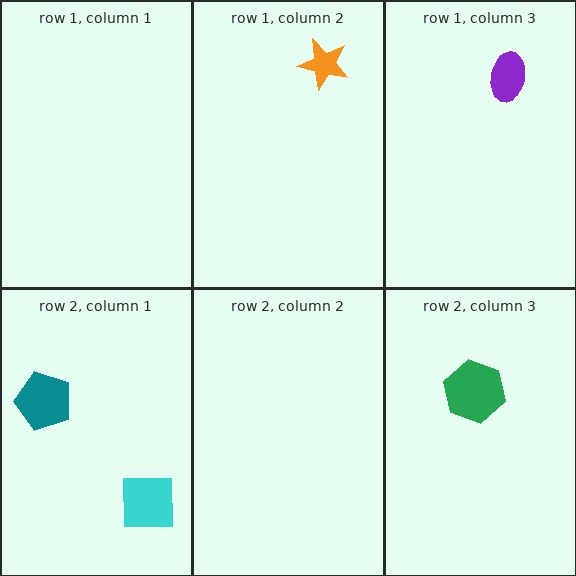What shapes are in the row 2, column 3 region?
The green hexagon.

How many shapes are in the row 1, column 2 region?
1.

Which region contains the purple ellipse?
The row 1, column 3 region.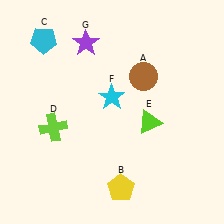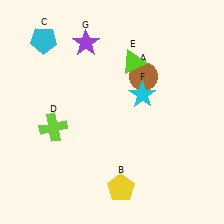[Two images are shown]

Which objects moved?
The objects that moved are: the lime triangle (E), the cyan star (F).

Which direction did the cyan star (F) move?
The cyan star (F) moved right.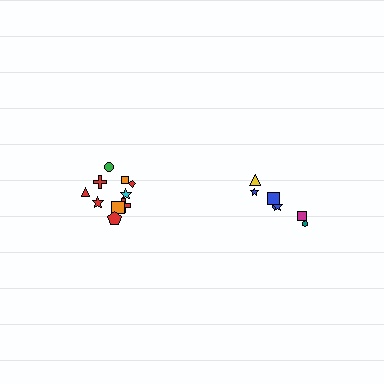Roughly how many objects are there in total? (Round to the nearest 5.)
Roughly 15 objects in total.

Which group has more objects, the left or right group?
The left group.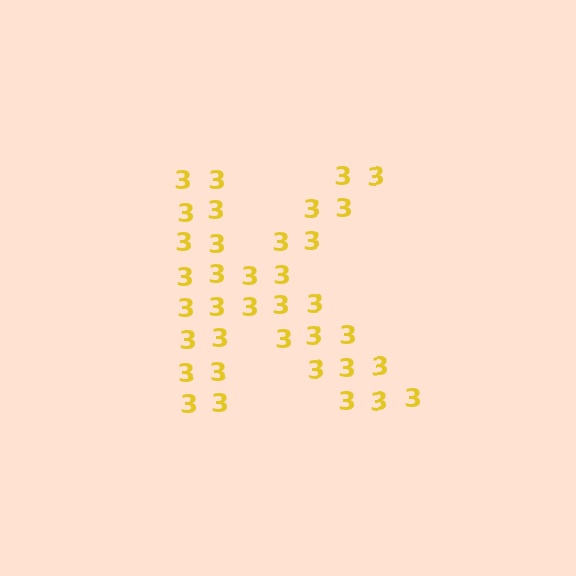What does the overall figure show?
The overall figure shows the letter K.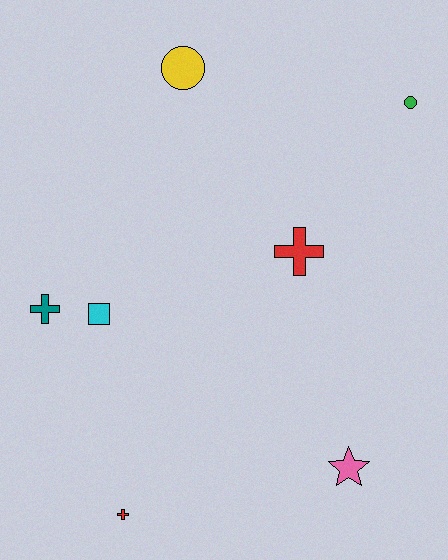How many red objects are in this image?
There are 2 red objects.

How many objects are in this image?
There are 7 objects.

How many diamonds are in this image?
There are no diamonds.